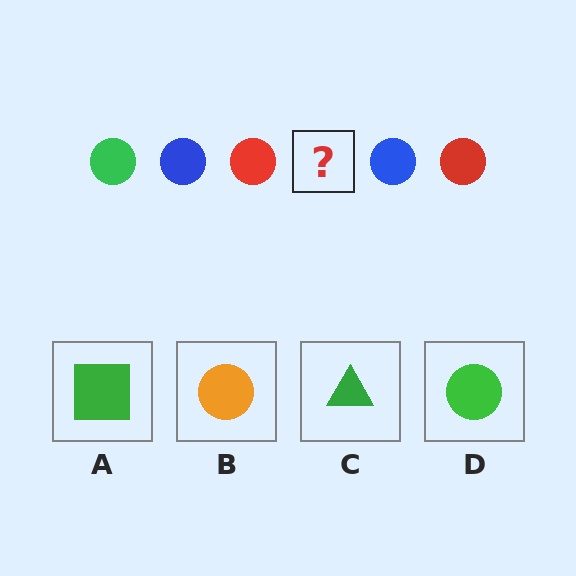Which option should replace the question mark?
Option D.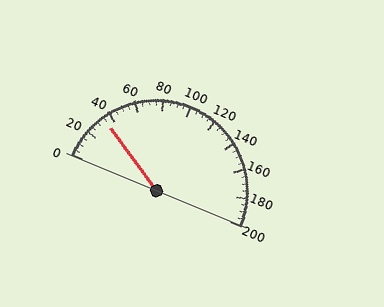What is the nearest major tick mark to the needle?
The nearest major tick mark is 40.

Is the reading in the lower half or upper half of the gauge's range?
The reading is in the lower half of the range (0 to 200).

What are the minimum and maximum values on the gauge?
The gauge ranges from 0 to 200.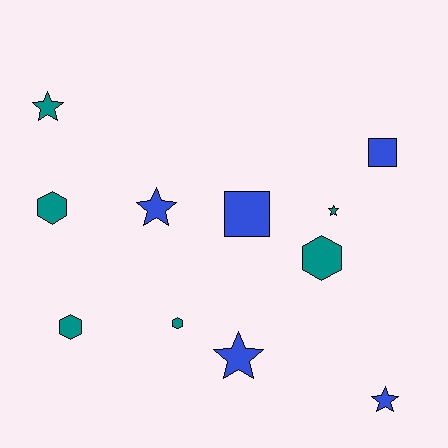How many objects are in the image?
There are 11 objects.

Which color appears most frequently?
Teal, with 6 objects.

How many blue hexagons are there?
There are no blue hexagons.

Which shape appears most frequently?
Star, with 5 objects.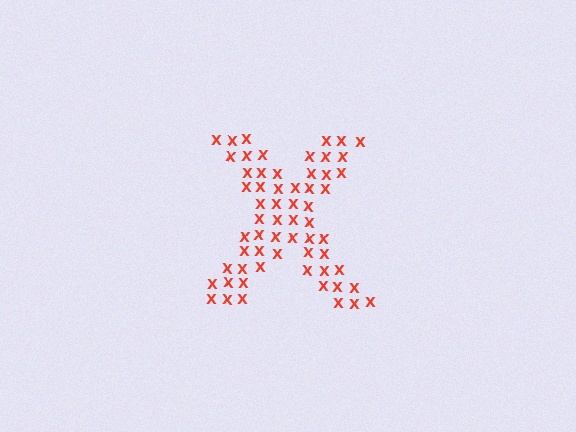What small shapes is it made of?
It is made of small letter X's.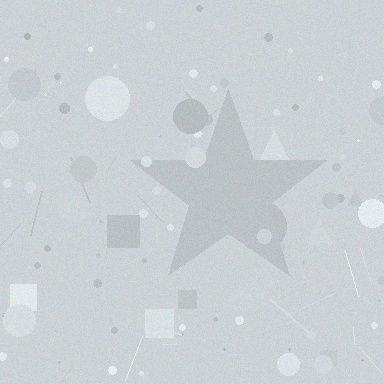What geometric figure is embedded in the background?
A star is embedded in the background.